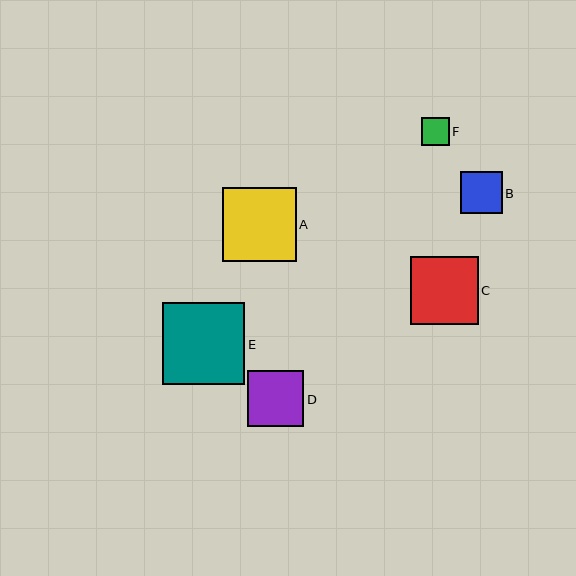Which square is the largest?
Square E is the largest with a size of approximately 82 pixels.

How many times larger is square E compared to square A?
Square E is approximately 1.1 times the size of square A.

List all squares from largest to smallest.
From largest to smallest: E, A, C, D, B, F.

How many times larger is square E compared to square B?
Square E is approximately 2.0 times the size of square B.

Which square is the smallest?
Square F is the smallest with a size of approximately 28 pixels.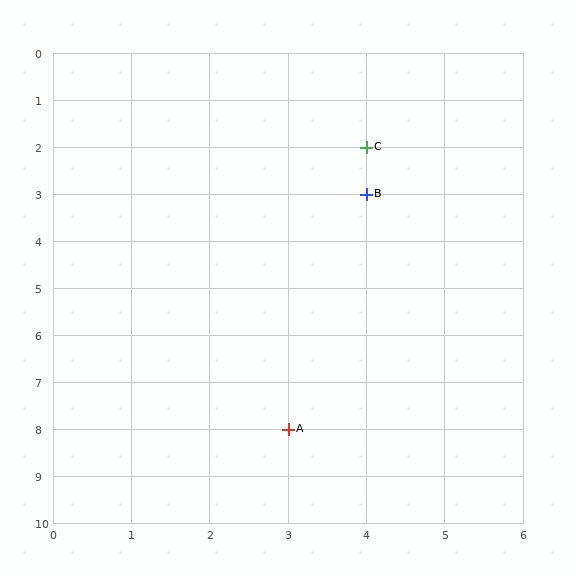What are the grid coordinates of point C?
Point C is at grid coordinates (4, 2).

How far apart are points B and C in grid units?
Points B and C are 1 row apart.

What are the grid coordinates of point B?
Point B is at grid coordinates (4, 3).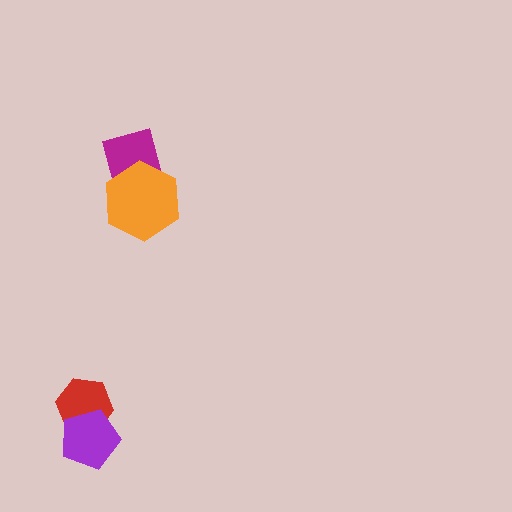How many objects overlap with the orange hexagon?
1 object overlaps with the orange hexagon.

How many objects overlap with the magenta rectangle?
1 object overlaps with the magenta rectangle.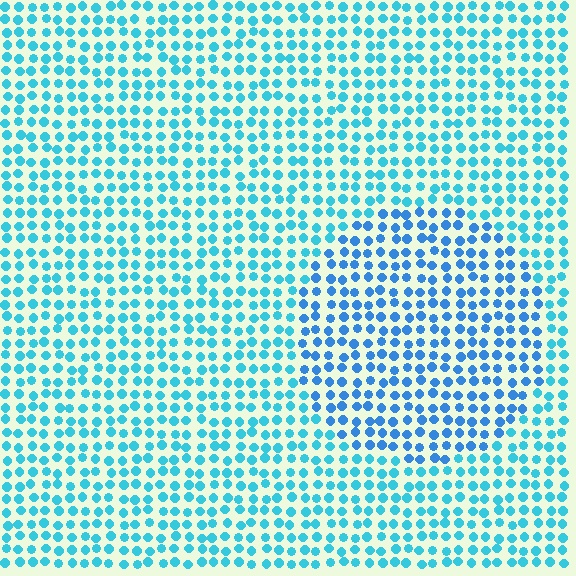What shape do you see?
I see a circle.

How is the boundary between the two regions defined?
The boundary is defined purely by a slight shift in hue (about 23 degrees). Spacing, size, and orientation are identical on both sides.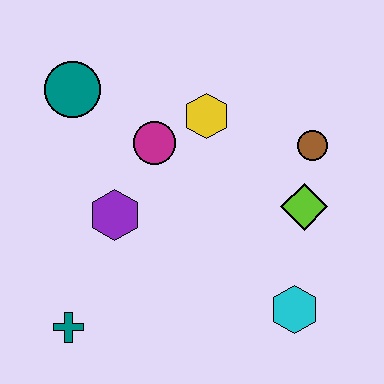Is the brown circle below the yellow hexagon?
Yes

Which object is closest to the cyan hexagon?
The lime diamond is closest to the cyan hexagon.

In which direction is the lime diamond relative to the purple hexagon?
The lime diamond is to the right of the purple hexagon.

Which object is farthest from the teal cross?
The brown circle is farthest from the teal cross.